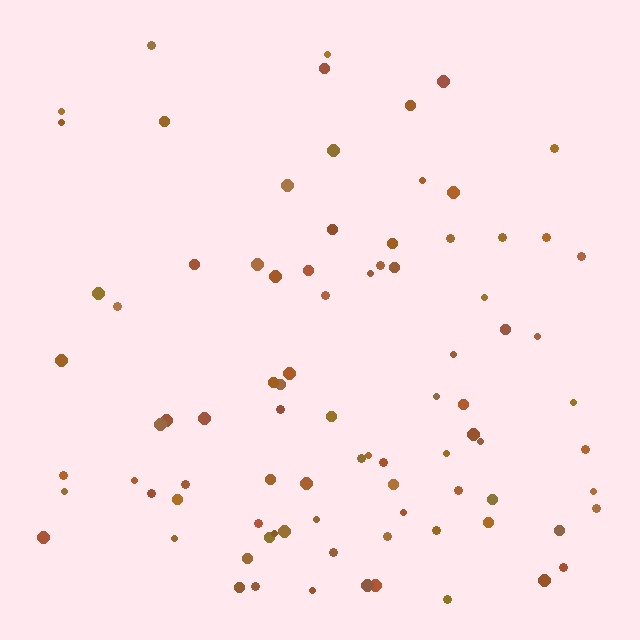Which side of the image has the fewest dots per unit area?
The top.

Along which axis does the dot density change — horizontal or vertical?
Vertical.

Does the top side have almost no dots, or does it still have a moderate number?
Still a moderate number, just noticeably fewer than the bottom.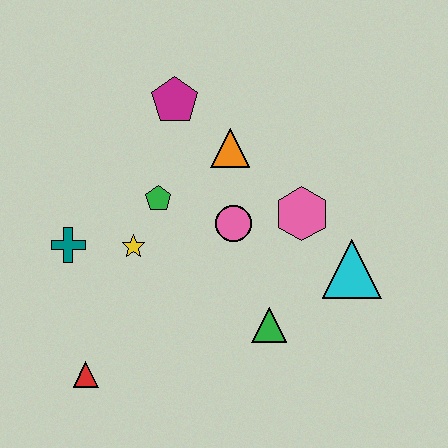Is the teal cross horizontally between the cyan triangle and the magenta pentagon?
No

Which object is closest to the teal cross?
The yellow star is closest to the teal cross.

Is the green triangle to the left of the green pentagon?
No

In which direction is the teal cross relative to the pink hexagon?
The teal cross is to the left of the pink hexagon.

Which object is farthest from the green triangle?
The magenta pentagon is farthest from the green triangle.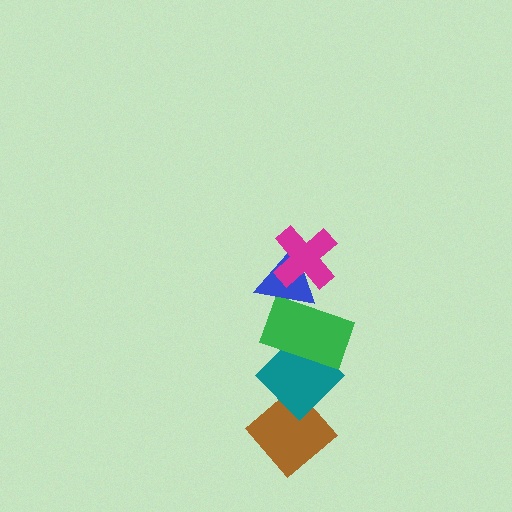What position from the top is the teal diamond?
The teal diamond is 4th from the top.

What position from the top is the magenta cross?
The magenta cross is 1st from the top.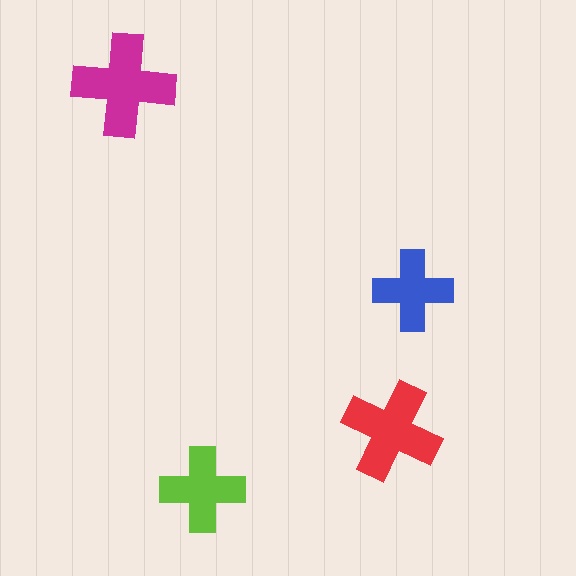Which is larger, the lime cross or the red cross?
The red one.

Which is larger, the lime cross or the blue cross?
The lime one.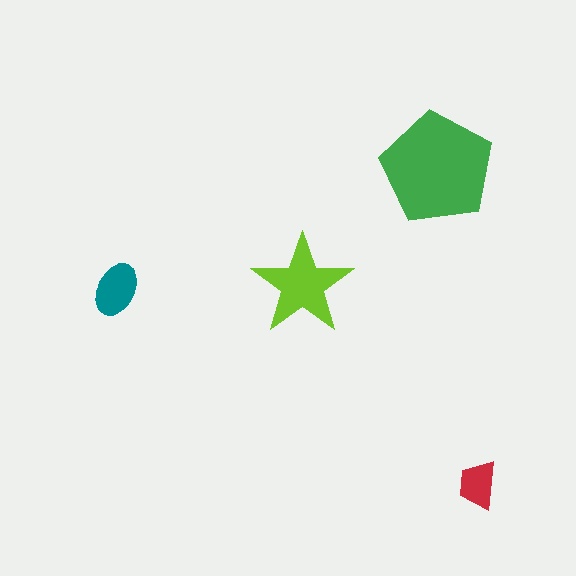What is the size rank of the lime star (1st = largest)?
2nd.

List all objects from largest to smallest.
The green pentagon, the lime star, the teal ellipse, the red trapezoid.